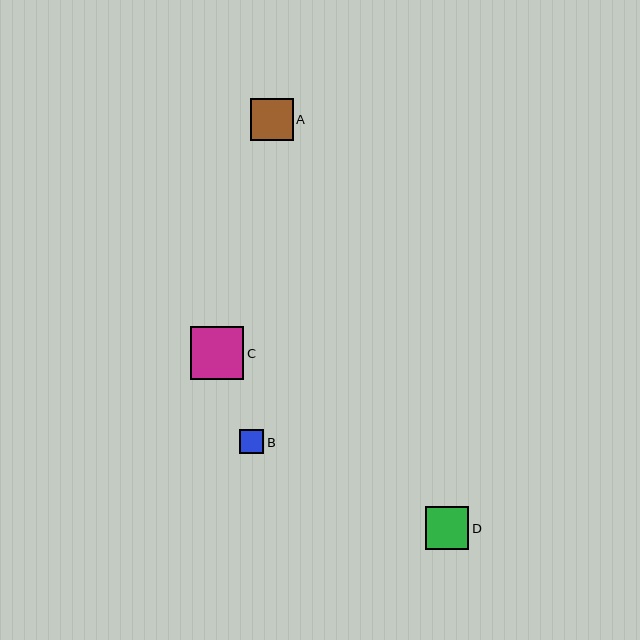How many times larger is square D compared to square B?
Square D is approximately 1.8 times the size of square B.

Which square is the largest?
Square C is the largest with a size of approximately 53 pixels.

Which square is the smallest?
Square B is the smallest with a size of approximately 24 pixels.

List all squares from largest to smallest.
From largest to smallest: C, D, A, B.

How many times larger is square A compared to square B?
Square A is approximately 1.8 times the size of square B.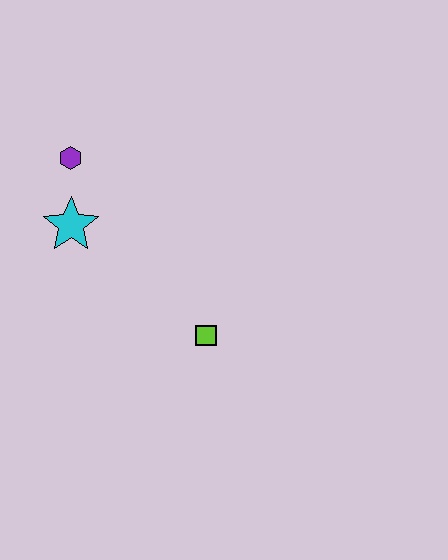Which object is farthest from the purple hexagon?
The lime square is farthest from the purple hexagon.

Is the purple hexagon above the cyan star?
Yes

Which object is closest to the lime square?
The cyan star is closest to the lime square.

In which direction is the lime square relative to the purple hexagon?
The lime square is below the purple hexagon.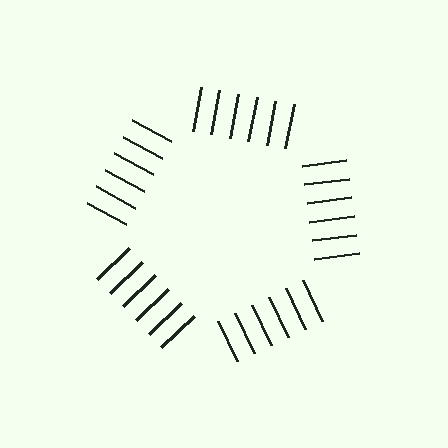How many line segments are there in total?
30 — 6 along each of the 5 edges.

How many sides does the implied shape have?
5 sides — the line-ends trace a pentagon.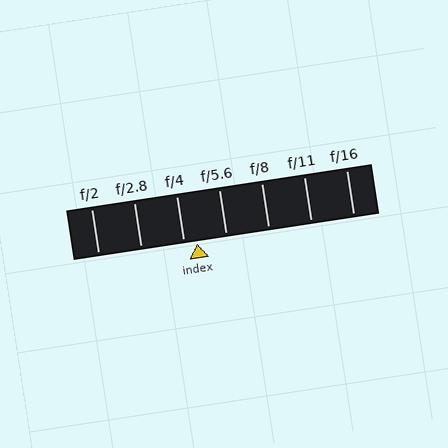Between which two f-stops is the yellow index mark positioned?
The index mark is between f/4 and f/5.6.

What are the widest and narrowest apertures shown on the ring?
The widest aperture shown is f/2 and the narrowest is f/16.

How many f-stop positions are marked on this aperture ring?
There are 7 f-stop positions marked.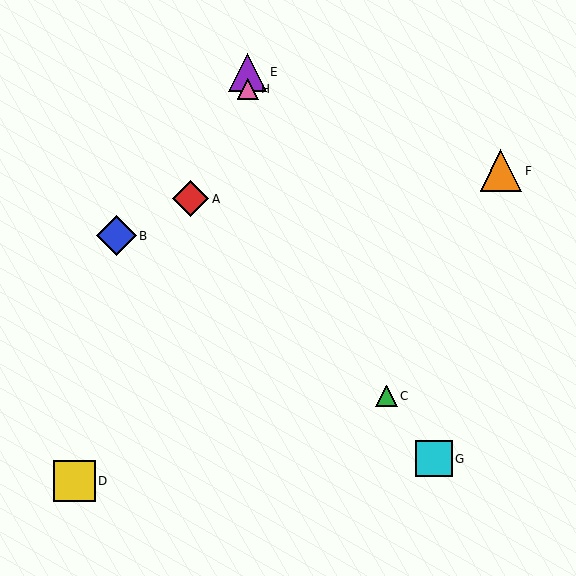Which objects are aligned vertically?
Objects E, H are aligned vertically.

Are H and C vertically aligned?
No, H is at x≈248 and C is at x≈387.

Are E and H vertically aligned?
Yes, both are at x≈248.